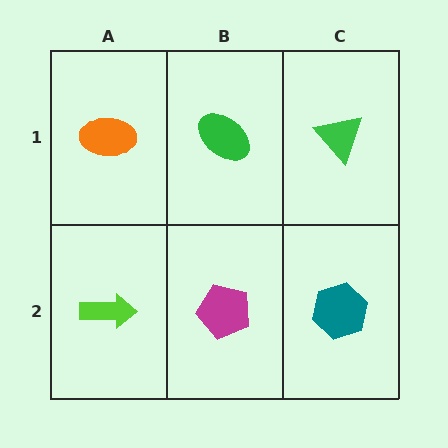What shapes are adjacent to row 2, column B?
A green ellipse (row 1, column B), a lime arrow (row 2, column A), a teal hexagon (row 2, column C).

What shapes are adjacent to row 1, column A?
A lime arrow (row 2, column A), a green ellipse (row 1, column B).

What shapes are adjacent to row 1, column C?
A teal hexagon (row 2, column C), a green ellipse (row 1, column B).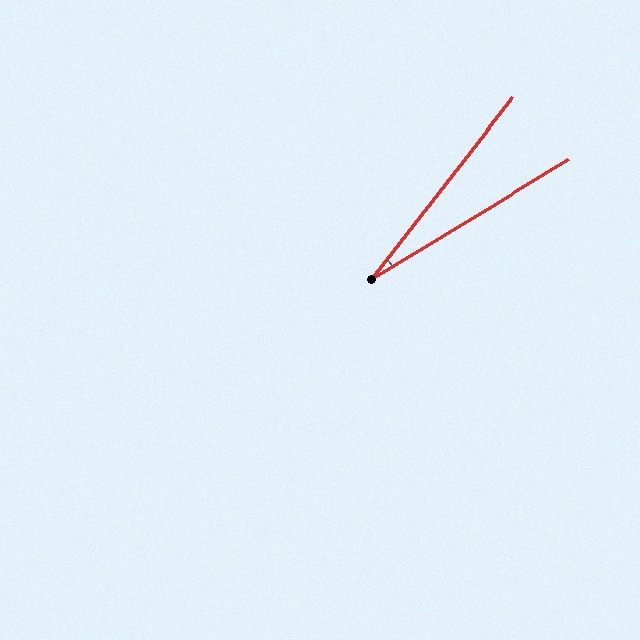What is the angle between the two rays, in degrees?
Approximately 21 degrees.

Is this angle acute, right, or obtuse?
It is acute.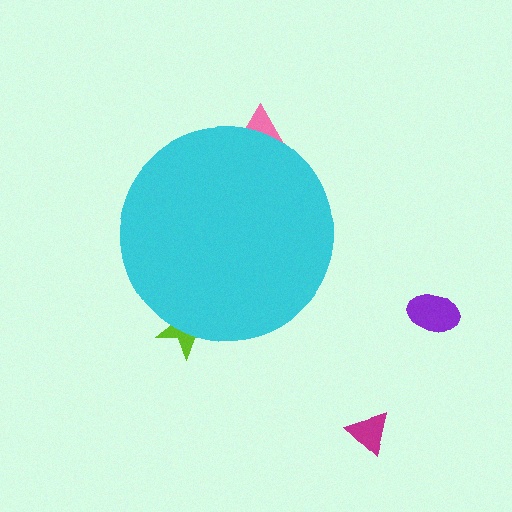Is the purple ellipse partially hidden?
No, the purple ellipse is fully visible.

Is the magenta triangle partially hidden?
No, the magenta triangle is fully visible.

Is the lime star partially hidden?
Yes, the lime star is partially hidden behind the cyan circle.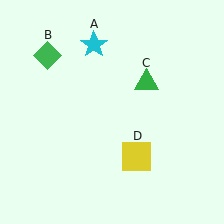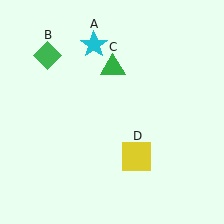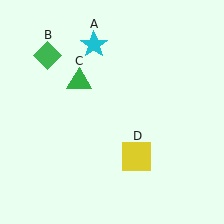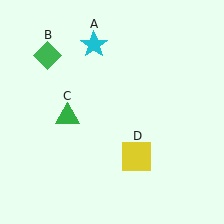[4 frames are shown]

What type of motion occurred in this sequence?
The green triangle (object C) rotated counterclockwise around the center of the scene.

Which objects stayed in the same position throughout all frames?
Cyan star (object A) and green diamond (object B) and yellow square (object D) remained stationary.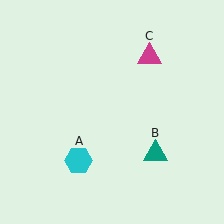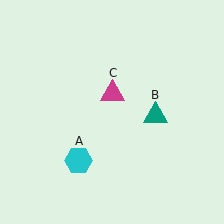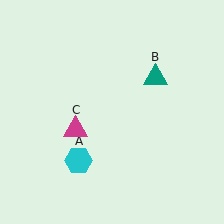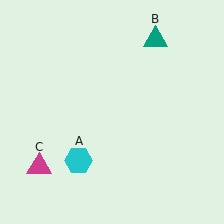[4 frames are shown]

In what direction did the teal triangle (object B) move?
The teal triangle (object B) moved up.